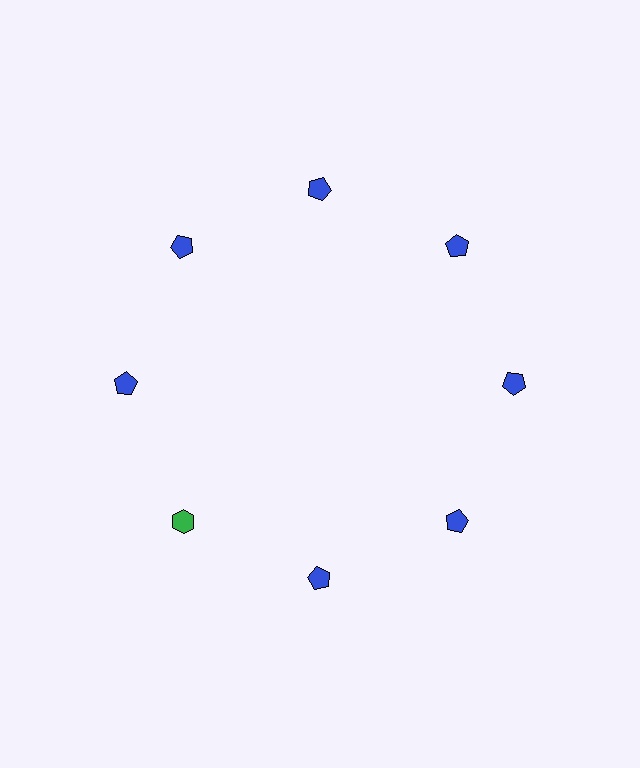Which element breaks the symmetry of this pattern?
The green hexagon at roughly the 8 o'clock position breaks the symmetry. All other shapes are blue pentagons.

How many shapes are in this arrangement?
There are 8 shapes arranged in a ring pattern.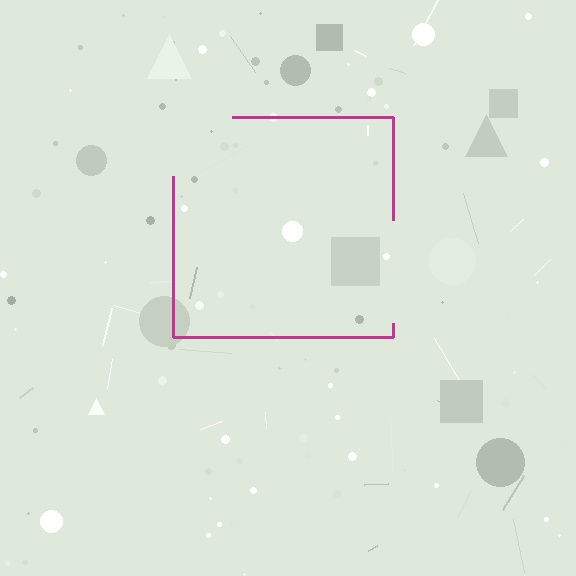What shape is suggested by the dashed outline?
The dashed outline suggests a square.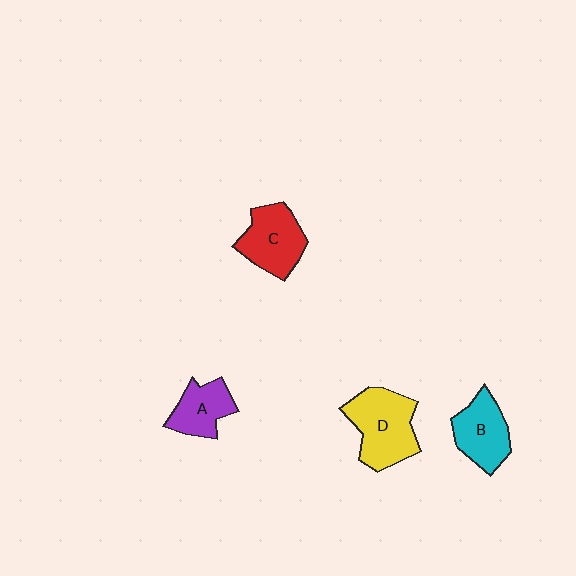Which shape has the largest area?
Shape D (yellow).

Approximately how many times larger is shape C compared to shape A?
Approximately 1.3 times.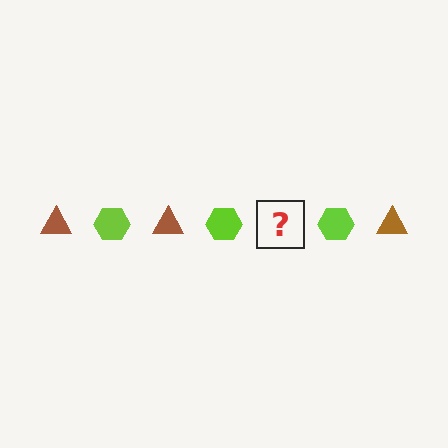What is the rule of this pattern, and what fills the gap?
The rule is that the pattern alternates between brown triangle and lime hexagon. The gap should be filled with a brown triangle.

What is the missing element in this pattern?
The missing element is a brown triangle.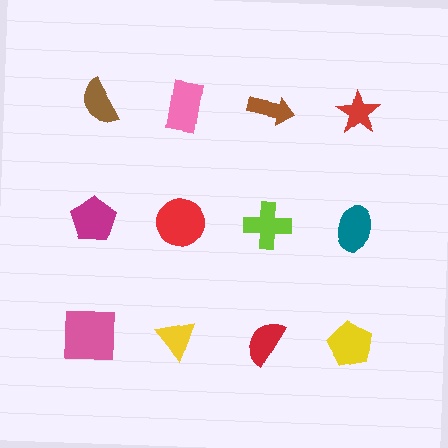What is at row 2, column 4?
A teal ellipse.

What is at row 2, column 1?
A magenta pentagon.